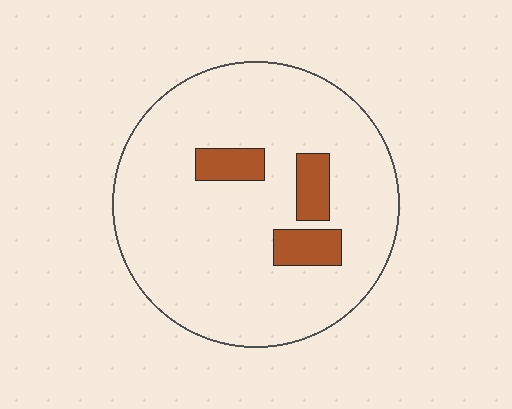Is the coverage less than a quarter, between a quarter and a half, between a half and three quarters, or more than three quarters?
Less than a quarter.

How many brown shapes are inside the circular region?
3.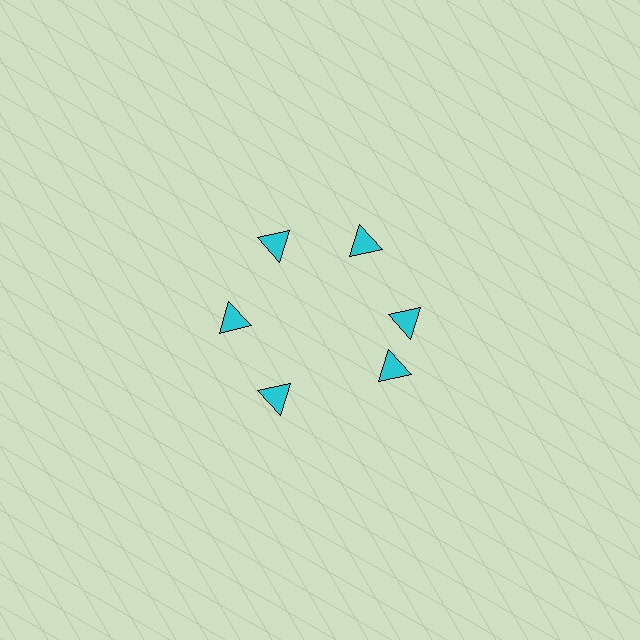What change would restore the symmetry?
The symmetry would be restored by rotating it back into even spacing with its neighbors so that all 6 triangles sit at equal angles and equal distance from the center.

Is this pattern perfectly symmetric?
No. The 6 cyan triangles are arranged in a ring, but one element near the 5 o'clock position is rotated out of alignment along the ring, breaking the 6-fold rotational symmetry.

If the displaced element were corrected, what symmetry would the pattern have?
It would have 6-fold rotational symmetry — the pattern would map onto itself every 60 degrees.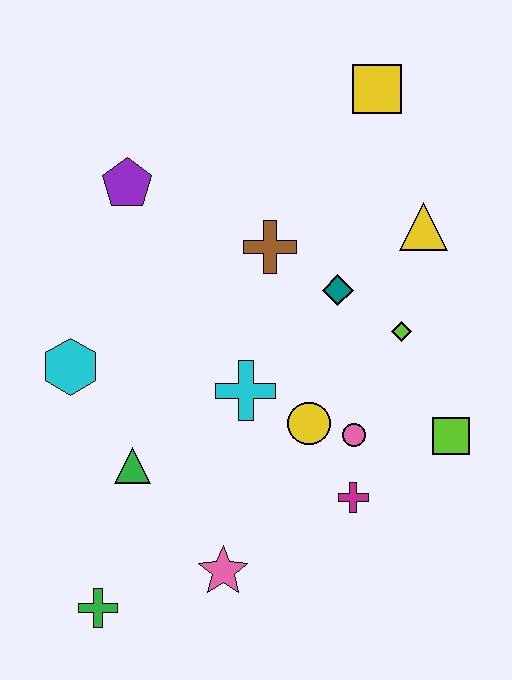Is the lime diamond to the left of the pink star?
No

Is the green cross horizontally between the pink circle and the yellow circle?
No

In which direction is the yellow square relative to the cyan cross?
The yellow square is above the cyan cross.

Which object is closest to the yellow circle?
The pink circle is closest to the yellow circle.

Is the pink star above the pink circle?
No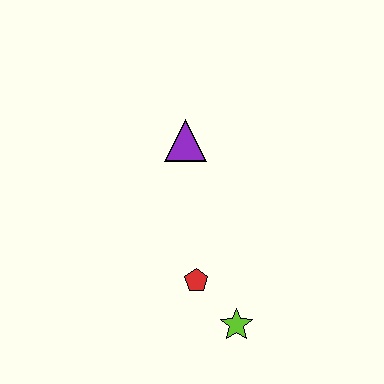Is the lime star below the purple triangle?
Yes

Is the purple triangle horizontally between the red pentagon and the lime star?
No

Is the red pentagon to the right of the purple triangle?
Yes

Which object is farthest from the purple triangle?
The lime star is farthest from the purple triangle.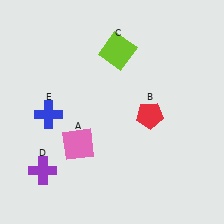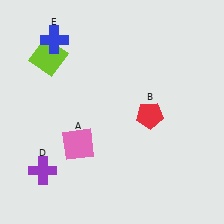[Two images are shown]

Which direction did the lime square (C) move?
The lime square (C) moved left.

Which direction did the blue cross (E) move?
The blue cross (E) moved up.